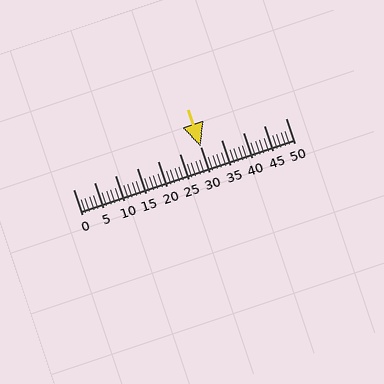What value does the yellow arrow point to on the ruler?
The yellow arrow points to approximately 30.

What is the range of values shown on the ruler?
The ruler shows values from 0 to 50.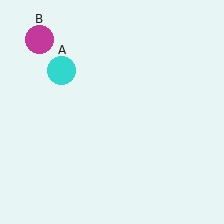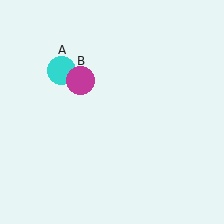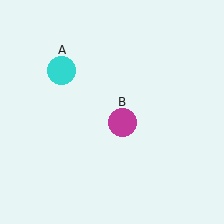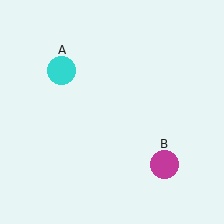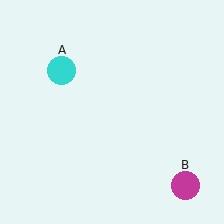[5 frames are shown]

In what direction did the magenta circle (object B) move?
The magenta circle (object B) moved down and to the right.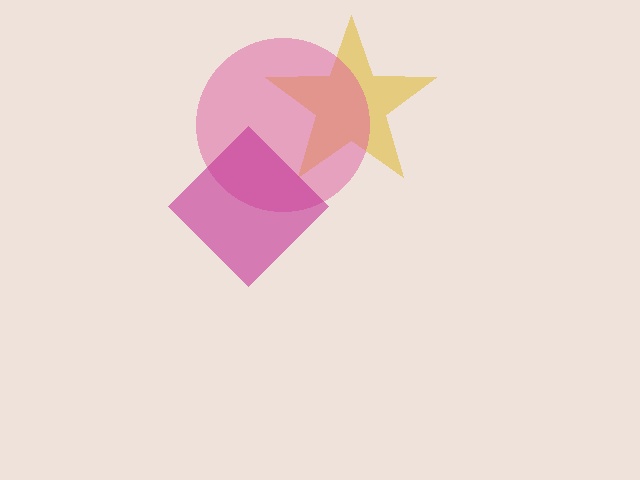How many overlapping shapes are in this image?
There are 3 overlapping shapes in the image.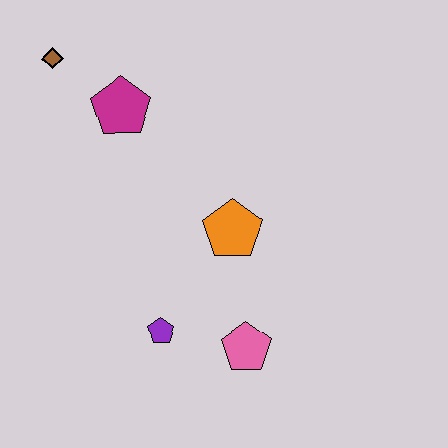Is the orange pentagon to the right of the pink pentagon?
No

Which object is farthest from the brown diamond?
The pink pentagon is farthest from the brown diamond.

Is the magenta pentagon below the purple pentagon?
No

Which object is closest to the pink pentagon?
The purple pentagon is closest to the pink pentagon.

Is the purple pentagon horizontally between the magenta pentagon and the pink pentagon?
Yes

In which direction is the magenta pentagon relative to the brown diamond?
The magenta pentagon is to the right of the brown diamond.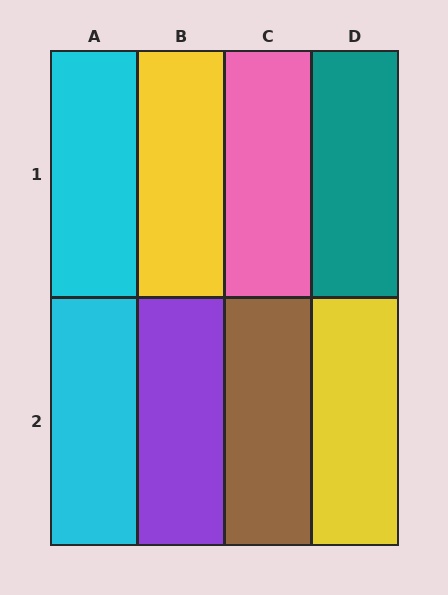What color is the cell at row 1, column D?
Teal.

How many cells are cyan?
2 cells are cyan.